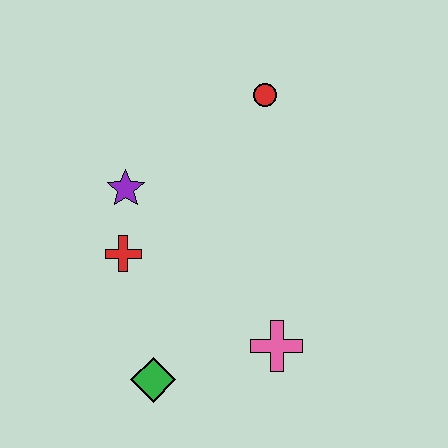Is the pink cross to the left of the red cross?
No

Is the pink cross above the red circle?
No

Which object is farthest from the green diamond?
The red circle is farthest from the green diamond.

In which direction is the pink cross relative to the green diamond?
The pink cross is to the right of the green diamond.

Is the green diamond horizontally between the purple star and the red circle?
Yes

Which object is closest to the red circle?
The purple star is closest to the red circle.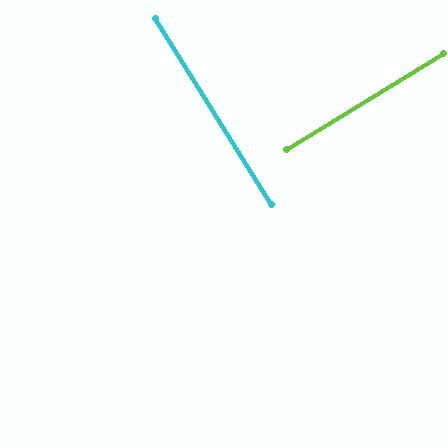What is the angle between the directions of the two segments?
Approximately 90 degrees.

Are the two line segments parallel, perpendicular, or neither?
Perpendicular — they meet at approximately 90°.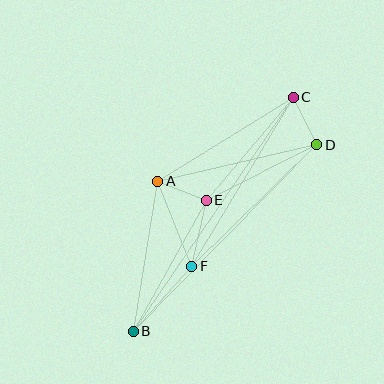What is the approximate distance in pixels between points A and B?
The distance between A and B is approximately 152 pixels.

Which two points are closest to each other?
Points A and E are closest to each other.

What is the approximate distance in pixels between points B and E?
The distance between B and E is approximately 150 pixels.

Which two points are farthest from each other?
Points B and C are farthest from each other.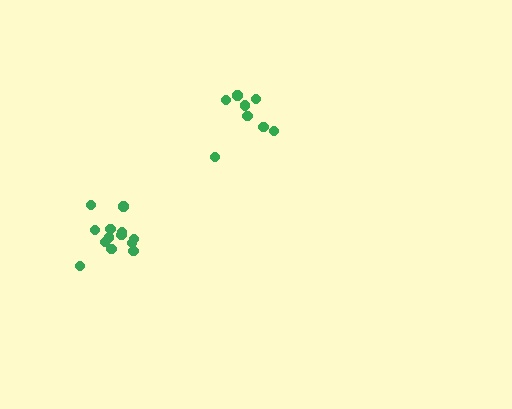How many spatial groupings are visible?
There are 2 spatial groupings.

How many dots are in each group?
Group 1: 14 dots, Group 2: 8 dots (22 total).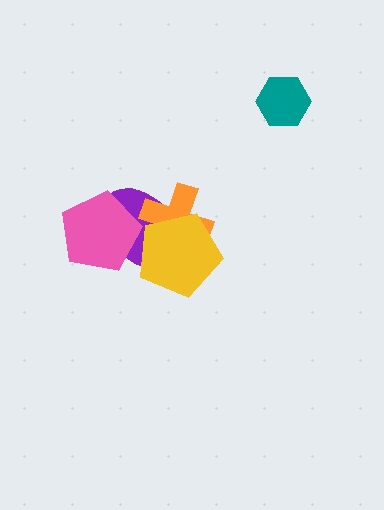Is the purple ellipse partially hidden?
Yes, it is partially covered by another shape.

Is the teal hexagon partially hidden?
No, no other shape covers it.